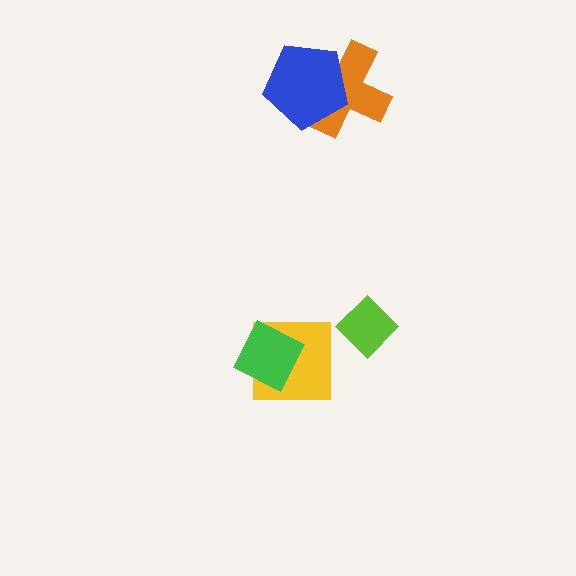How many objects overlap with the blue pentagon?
1 object overlaps with the blue pentagon.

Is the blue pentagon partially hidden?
No, no other shape covers it.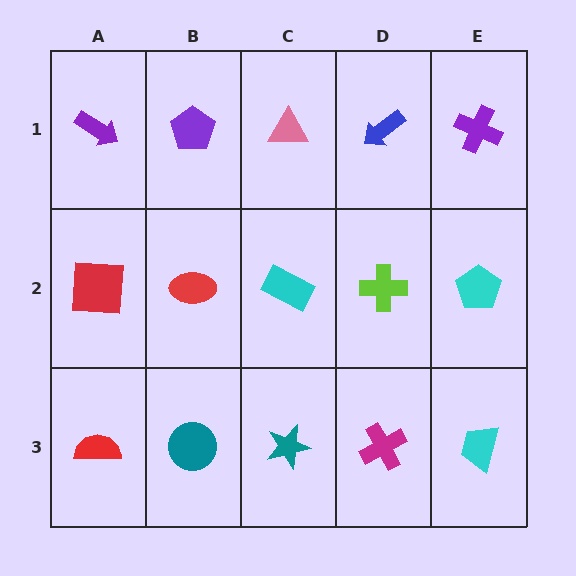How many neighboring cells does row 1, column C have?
3.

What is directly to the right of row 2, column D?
A cyan pentagon.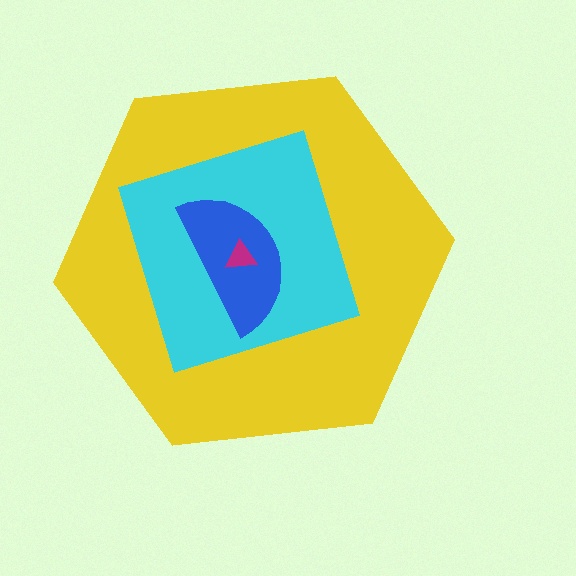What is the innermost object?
The magenta triangle.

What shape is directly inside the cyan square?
The blue semicircle.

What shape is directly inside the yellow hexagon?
The cyan square.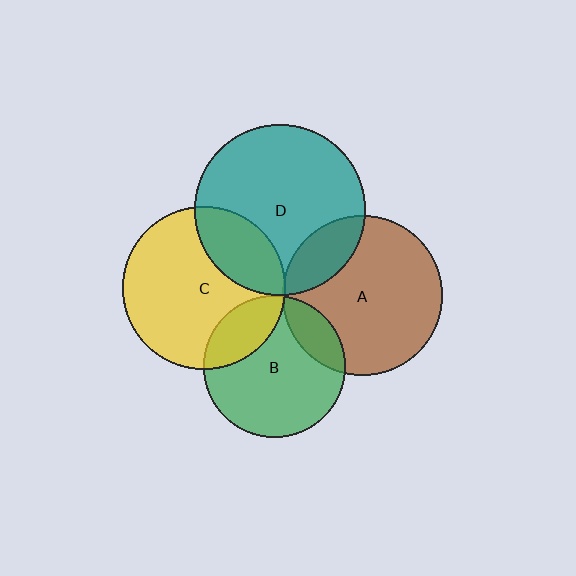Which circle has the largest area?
Circle D (teal).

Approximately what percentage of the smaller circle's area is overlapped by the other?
Approximately 25%.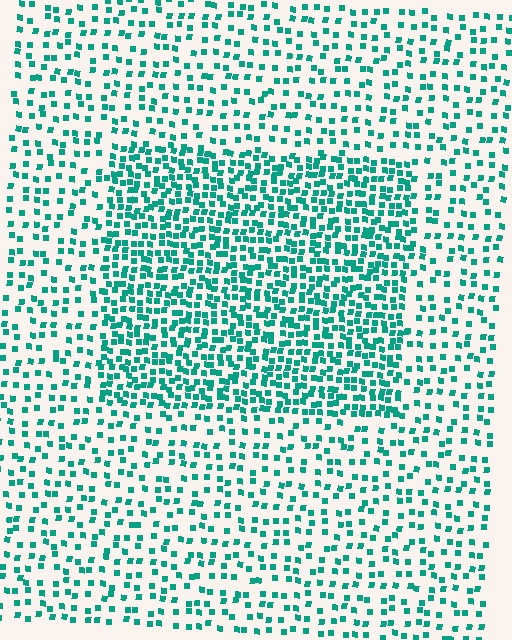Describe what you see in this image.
The image contains small teal elements arranged at two different densities. A rectangle-shaped region is visible where the elements are more densely packed than the surrounding area.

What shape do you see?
I see a rectangle.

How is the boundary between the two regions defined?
The boundary is defined by a change in element density (approximately 2.1x ratio). All elements are the same color, size, and shape.